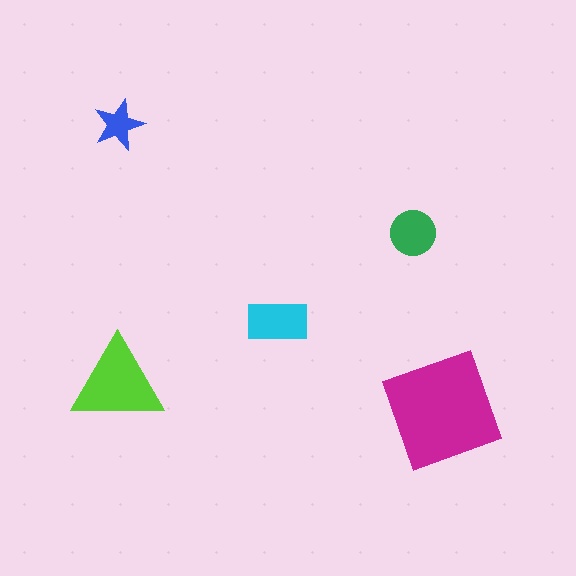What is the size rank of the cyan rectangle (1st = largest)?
3rd.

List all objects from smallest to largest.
The blue star, the green circle, the cyan rectangle, the lime triangle, the magenta square.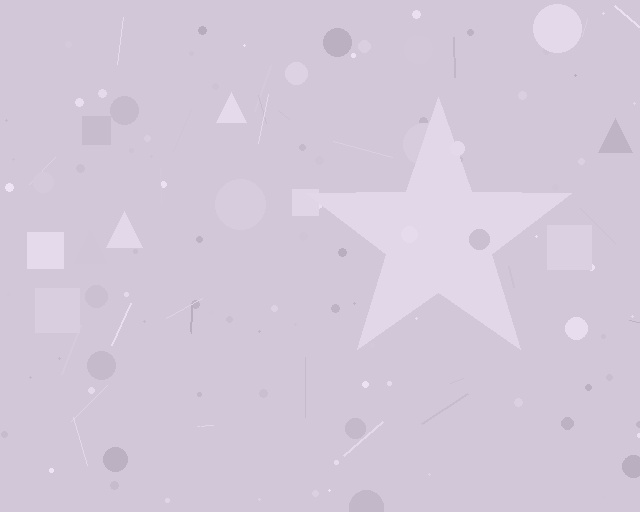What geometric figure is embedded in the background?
A star is embedded in the background.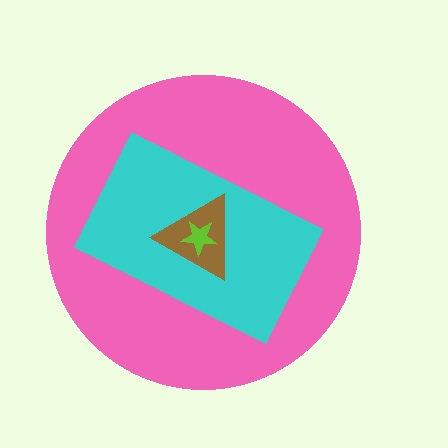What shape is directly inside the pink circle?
The cyan rectangle.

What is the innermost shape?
The lime star.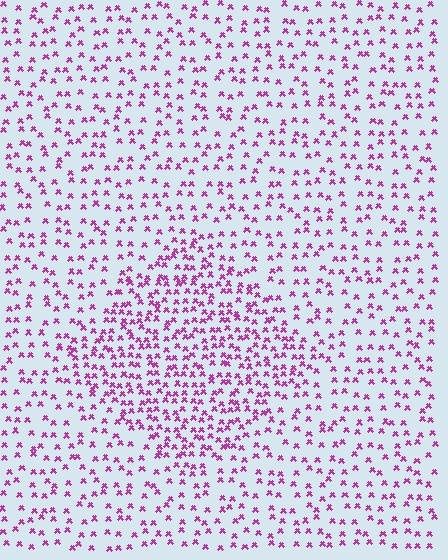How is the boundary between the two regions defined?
The boundary is defined by a change in element density (approximately 1.9x ratio). All elements are the same color, size, and shape.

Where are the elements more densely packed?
The elements are more densely packed inside the diamond boundary.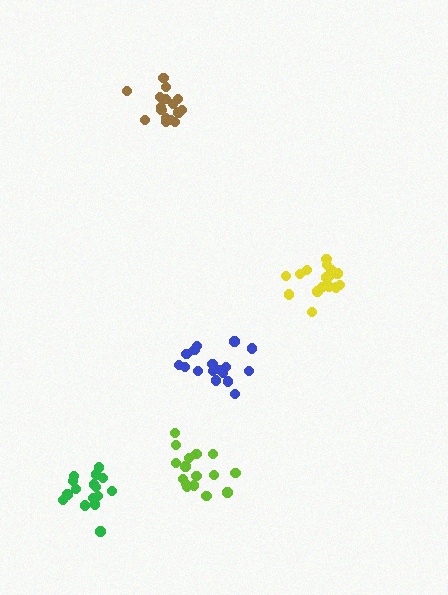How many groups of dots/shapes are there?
There are 5 groups.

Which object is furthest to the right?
The yellow cluster is rightmost.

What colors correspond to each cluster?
The clusters are colored: blue, lime, yellow, green, brown.